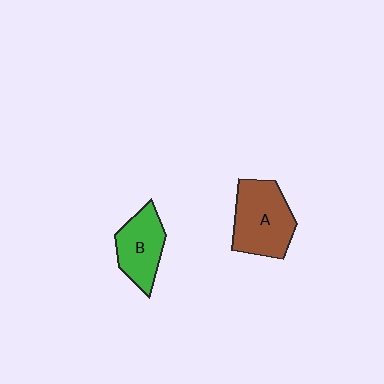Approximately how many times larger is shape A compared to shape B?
Approximately 1.3 times.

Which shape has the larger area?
Shape A (brown).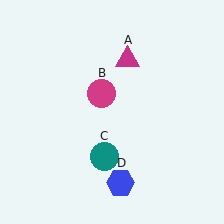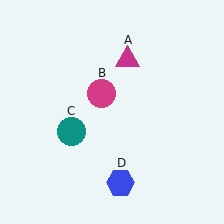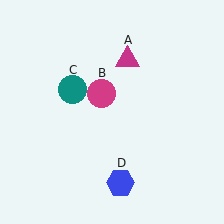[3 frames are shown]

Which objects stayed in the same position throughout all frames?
Magenta triangle (object A) and magenta circle (object B) and blue hexagon (object D) remained stationary.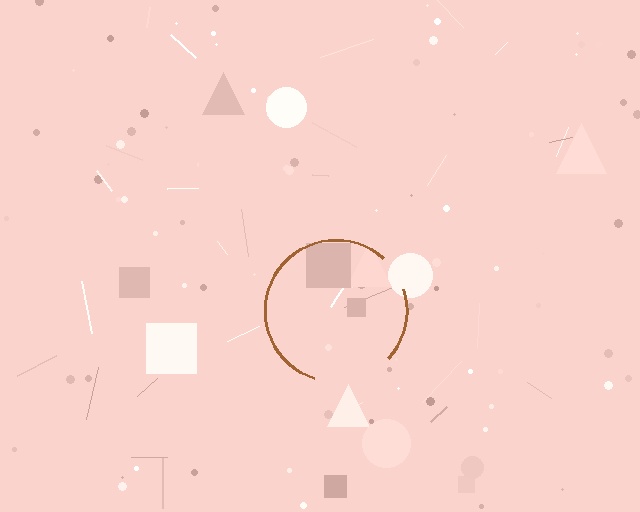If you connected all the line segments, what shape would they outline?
They would outline a circle.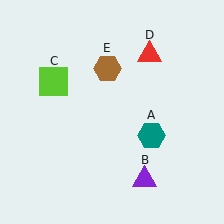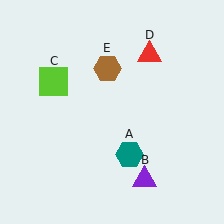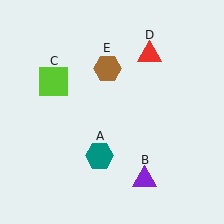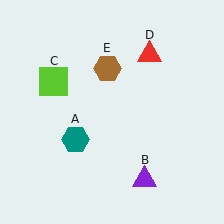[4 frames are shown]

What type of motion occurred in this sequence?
The teal hexagon (object A) rotated clockwise around the center of the scene.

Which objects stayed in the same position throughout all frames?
Purple triangle (object B) and lime square (object C) and red triangle (object D) and brown hexagon (object E) remained stationary.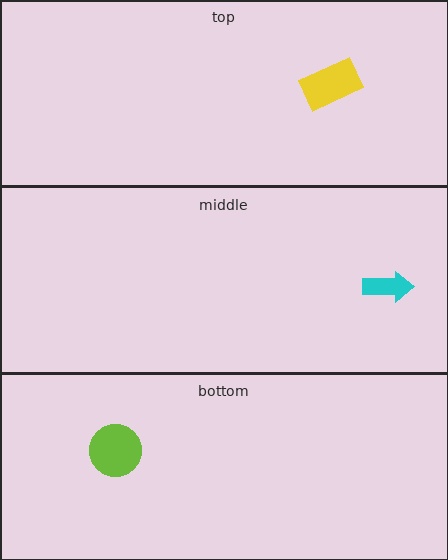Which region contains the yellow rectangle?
The top region.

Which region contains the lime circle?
The bottom region.